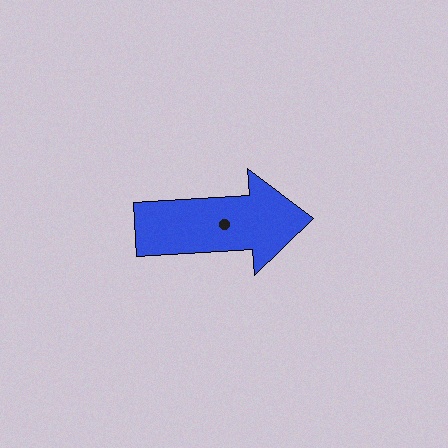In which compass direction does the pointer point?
East.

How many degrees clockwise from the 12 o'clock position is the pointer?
Approximately 86 degrees.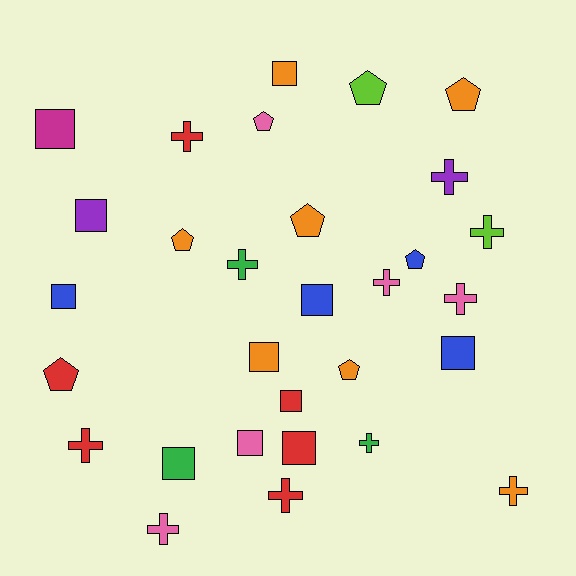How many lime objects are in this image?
There are 2 lime objects.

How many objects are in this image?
There are 30 objects.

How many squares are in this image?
There are 11 squares.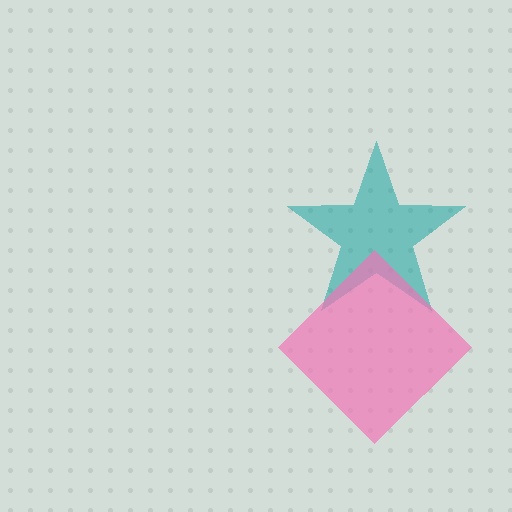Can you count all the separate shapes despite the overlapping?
Yes, there are 2 separate shapes.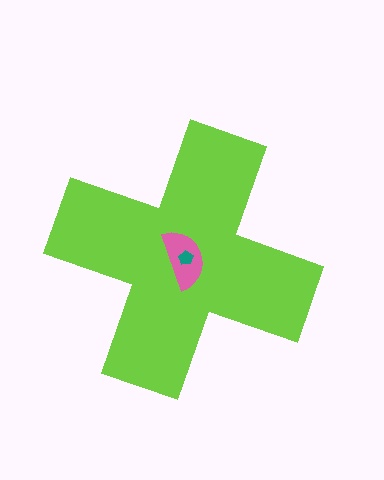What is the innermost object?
The teal pentagon.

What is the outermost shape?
The lime cross.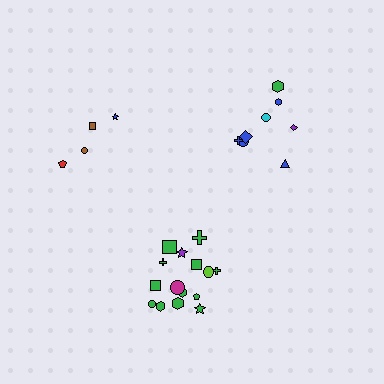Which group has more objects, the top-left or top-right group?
The top-right group.